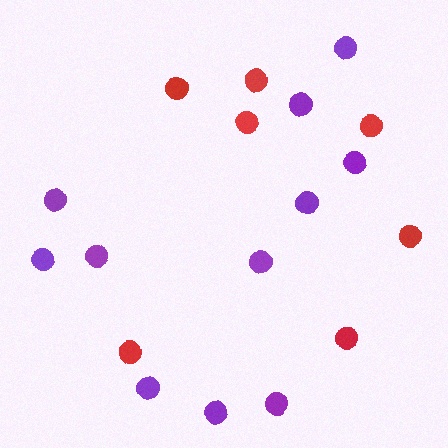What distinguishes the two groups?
There are 2 groups: one group of red circles (7) and one group of purple circles (11).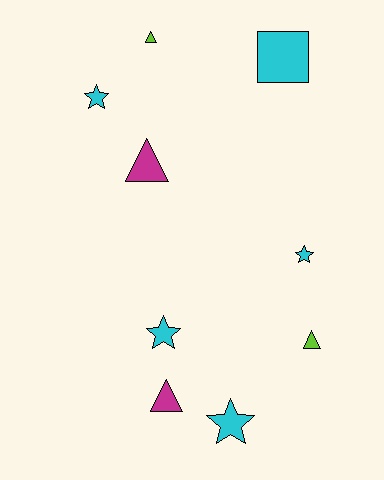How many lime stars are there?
There are no lime stars.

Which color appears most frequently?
Cyan, with 5 objects.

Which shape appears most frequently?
Star, with 4 objects.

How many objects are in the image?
There are 9 objects.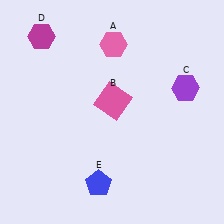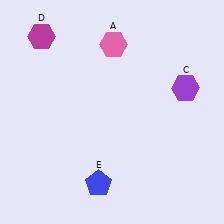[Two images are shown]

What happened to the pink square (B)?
The pink square (B) was removed in Image 2. It was in the top-right area of Image 1.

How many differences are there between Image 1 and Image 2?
There is 1 difference between the two images.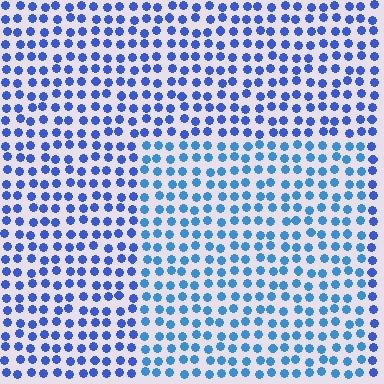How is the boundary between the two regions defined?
The boundary is defined purely by a slight shift in hue (about 23 degrees). Spacing, size, and orientation are identical on both sides.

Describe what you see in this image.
The image is filled with small blue elements in a uniform arrangement. A rectangle-shaped region is visible where the elements are tinted to a slightly different hue, forming a subtle color boundary.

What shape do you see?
I see a rectangle.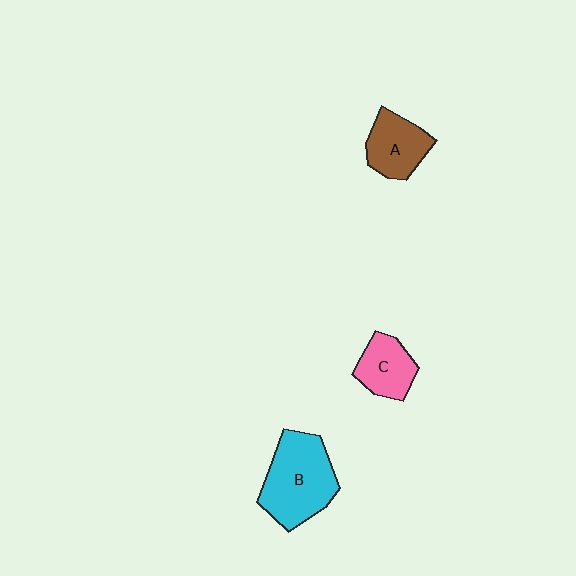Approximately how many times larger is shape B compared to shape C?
Approximately 1.9 times.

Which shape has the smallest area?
Shape C (pink).